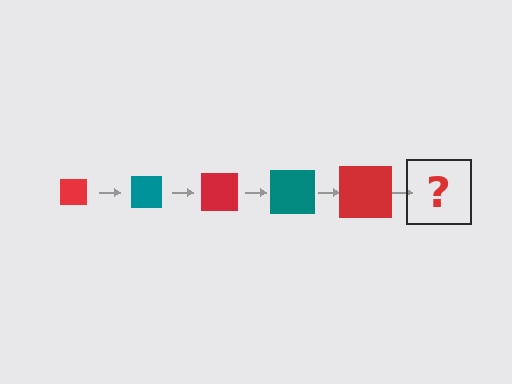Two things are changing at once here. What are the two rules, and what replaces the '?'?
The two rules are that the square grows larger each step and the color cycles through red and teal. The '?' should be a teal square, larger than the previous one.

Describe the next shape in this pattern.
It should be a teal square, larger than the previous one.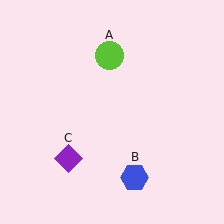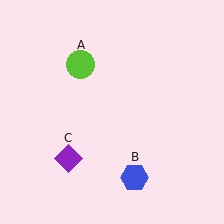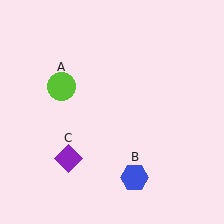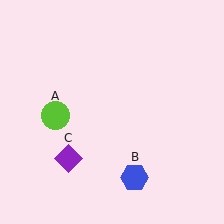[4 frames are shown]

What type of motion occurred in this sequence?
The lime circle (object A) rotated counterclockwise around the center of the scene.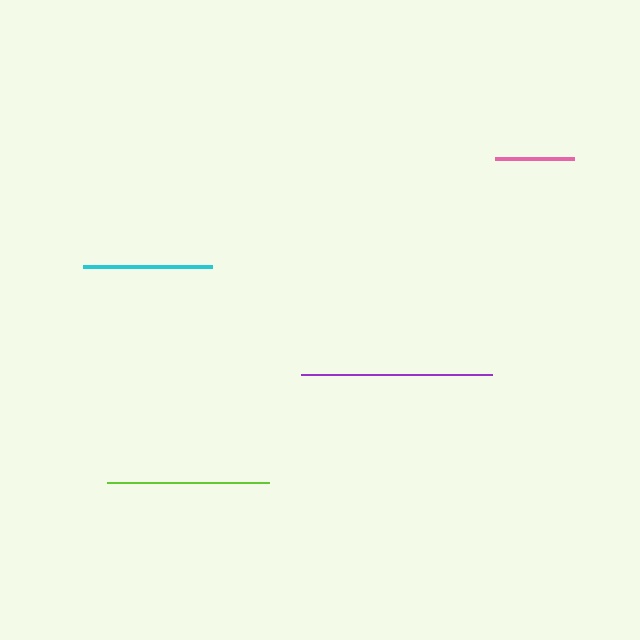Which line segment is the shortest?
The pink line is the shortest at approximately 79 pixels.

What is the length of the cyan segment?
The cyan segment is approximately 129 pixels long.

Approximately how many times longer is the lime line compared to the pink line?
The lime line is approximately 2.1 times the length of the pink line.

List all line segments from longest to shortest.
From longest to shortest: purple, lime, cyan, pink.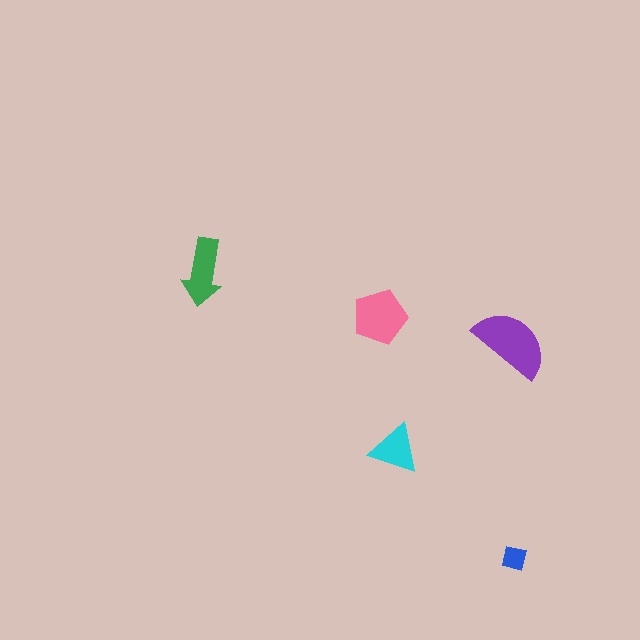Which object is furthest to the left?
The green arrow is leftmost.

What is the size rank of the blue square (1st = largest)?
5th.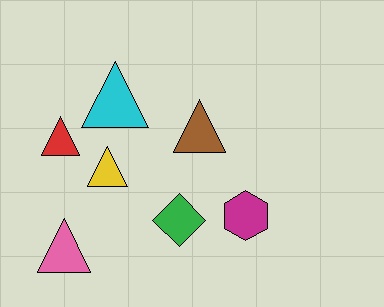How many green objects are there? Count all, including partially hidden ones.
There is 1 green object.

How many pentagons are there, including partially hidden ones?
There are no pentagons.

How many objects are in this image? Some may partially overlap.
There are 7 objects.